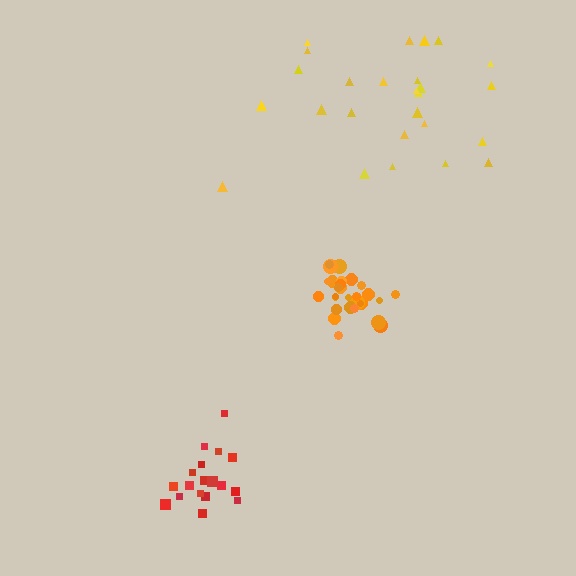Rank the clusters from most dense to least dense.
orange, red, yellow.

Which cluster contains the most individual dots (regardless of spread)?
Orange (30).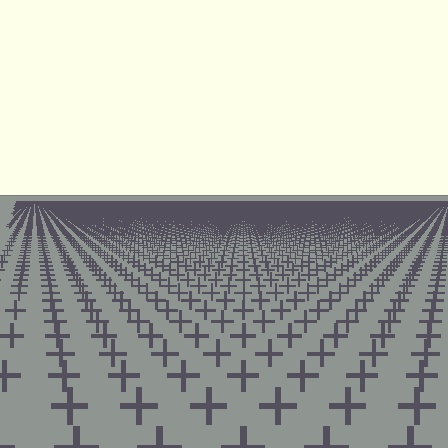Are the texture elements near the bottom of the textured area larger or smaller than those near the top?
Larger. Near the bottom, elements are closer to the viewer and appear at a bigger on-screen size.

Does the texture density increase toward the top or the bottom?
Density increases toward the top.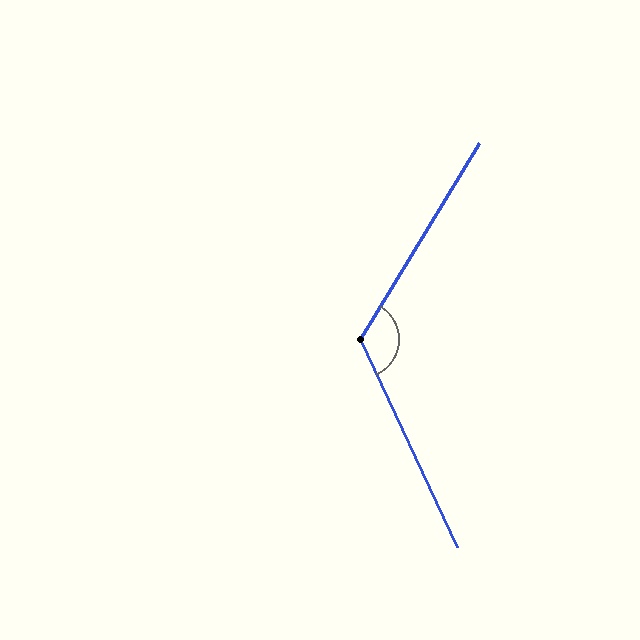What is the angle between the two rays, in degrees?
Approximately 124 degrees.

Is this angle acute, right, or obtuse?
It is obtuse.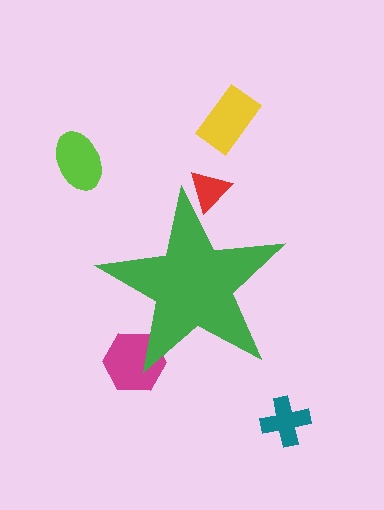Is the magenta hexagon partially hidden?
Yes, the magenta hexagon is partially hidden behind the green star.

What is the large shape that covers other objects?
A green star.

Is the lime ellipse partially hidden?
No, the lime ellipse is fully visible.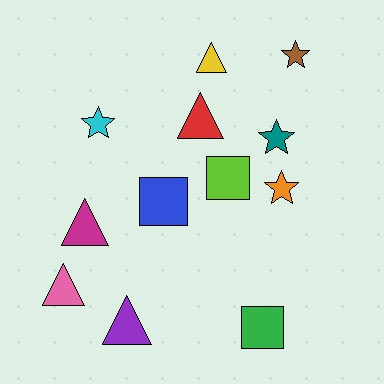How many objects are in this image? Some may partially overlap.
There are 12 objects.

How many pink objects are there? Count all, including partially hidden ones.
There is 1 pink object.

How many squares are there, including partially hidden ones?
There are 3 squares.